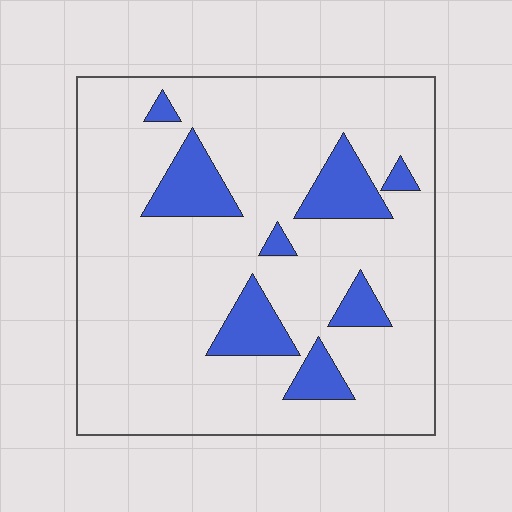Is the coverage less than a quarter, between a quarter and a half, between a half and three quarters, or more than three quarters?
Less than a quarter.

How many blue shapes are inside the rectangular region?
8.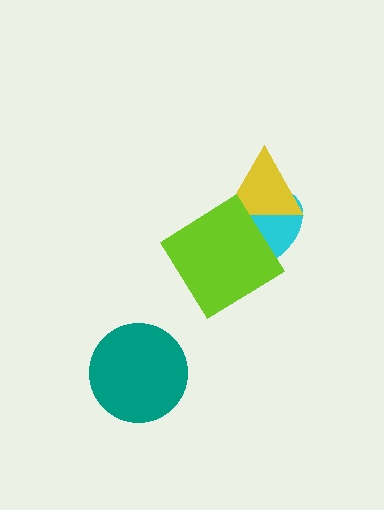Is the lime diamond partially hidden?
No, no other shape covers it.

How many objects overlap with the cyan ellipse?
2 objects overlap with the cyan ellipse.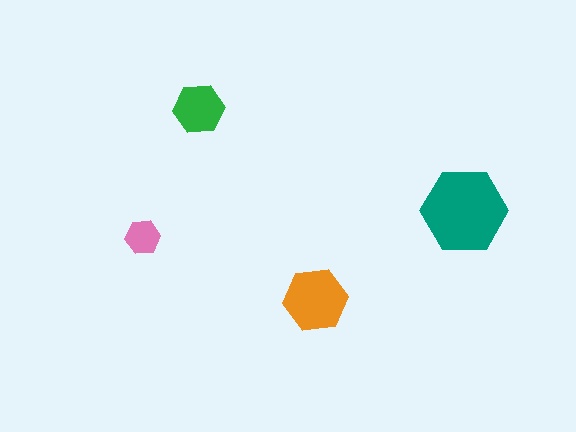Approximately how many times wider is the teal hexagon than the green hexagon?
About 1.5 times wider.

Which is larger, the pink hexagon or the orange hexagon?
The orange one.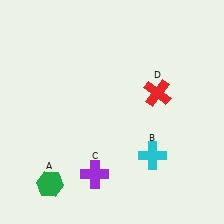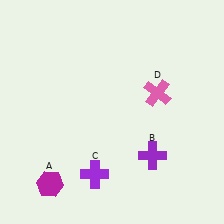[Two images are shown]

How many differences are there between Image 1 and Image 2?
There are 3 differences between the two images.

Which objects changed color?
A changed from green to magenta. B changed from cyan to purple. D changed from red to pink.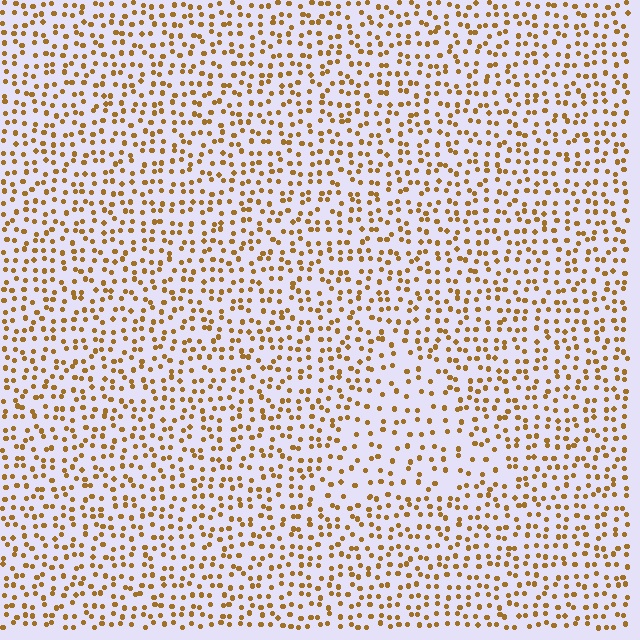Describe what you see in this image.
The image contains small brown elements arranged at two different densities. A triangle-shaped region is visible where the elements are less densely packed than the surrounding area.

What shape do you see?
I see a triangle.